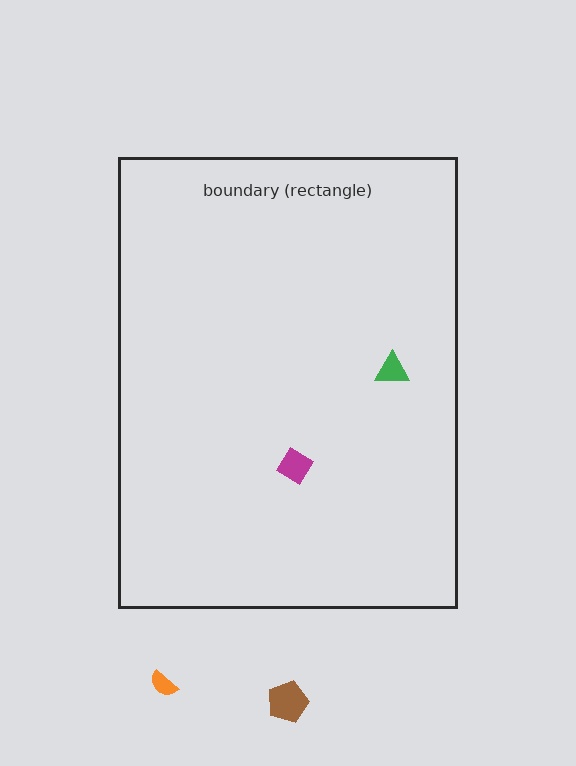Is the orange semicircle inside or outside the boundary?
Outside.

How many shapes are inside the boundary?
2 inside, 2 outside.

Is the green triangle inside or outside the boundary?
Inside.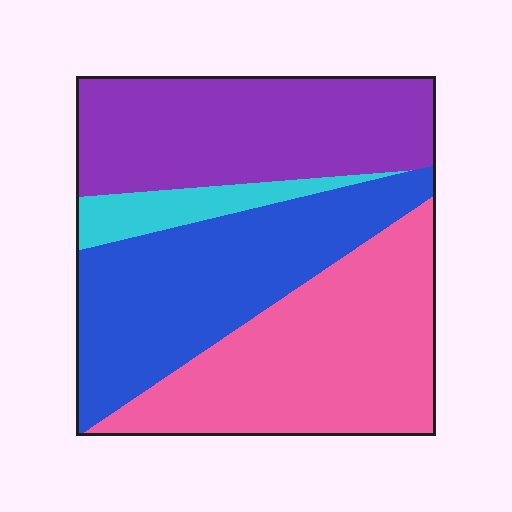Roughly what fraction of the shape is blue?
Blue takes up between a quarter and a half of the shape.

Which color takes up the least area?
Cyan, at roughly 5%.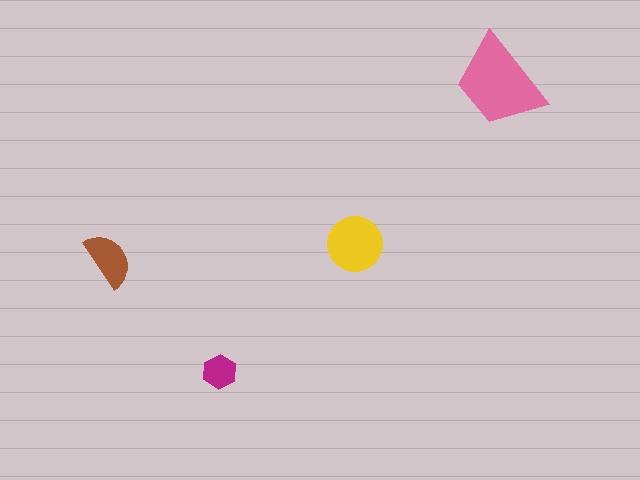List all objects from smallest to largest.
The magenta hexagon, the brown semicircle, the yellow circle, the pink trapezoid.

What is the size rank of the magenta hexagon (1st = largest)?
4th.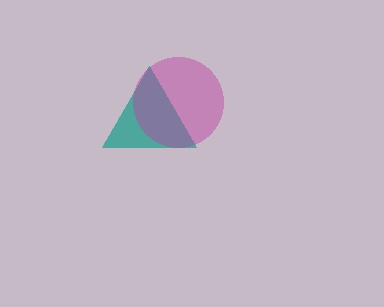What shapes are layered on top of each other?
The layered shapes are: a teal triangle, a magenta circle.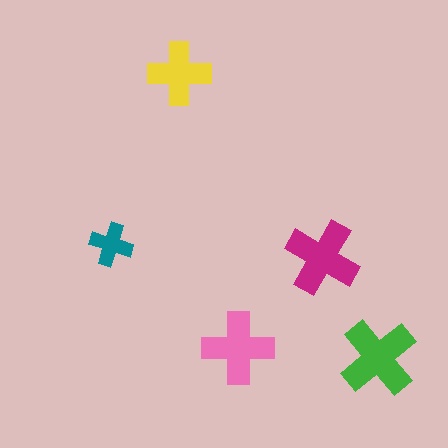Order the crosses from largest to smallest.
the green one, the magenta one, the pink one, the yellow one, the teal one.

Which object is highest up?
The yellow cross is topmost.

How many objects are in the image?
There are 5 objects in the image.